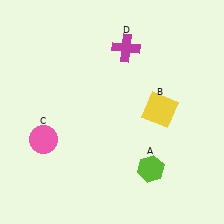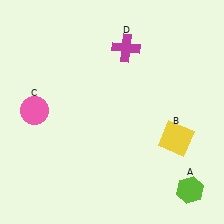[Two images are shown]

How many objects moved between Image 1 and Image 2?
3 objects moved between the two images.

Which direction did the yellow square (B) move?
The yellow square (B) moved down.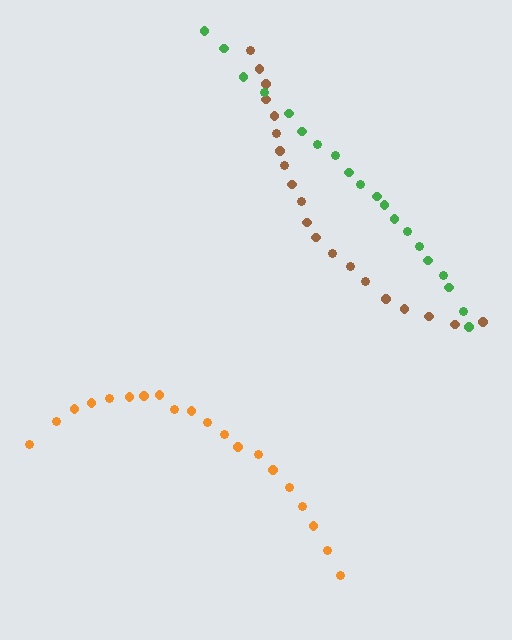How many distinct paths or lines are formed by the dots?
There are 3 distinct paths.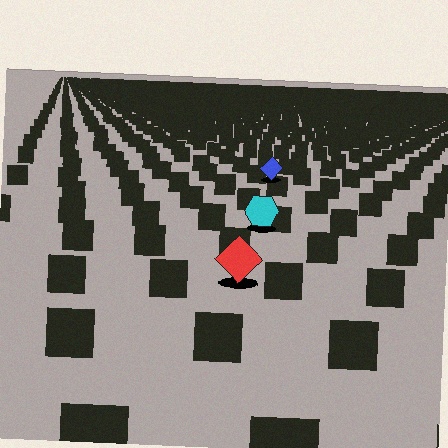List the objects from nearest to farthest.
From nearest to farthest: the red diamond, the cyan hexagon, the blue diamond.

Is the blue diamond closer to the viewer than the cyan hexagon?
No. The cyan hexagon is closer — you can tell from the texture gradient: the ground texture is coarser near it.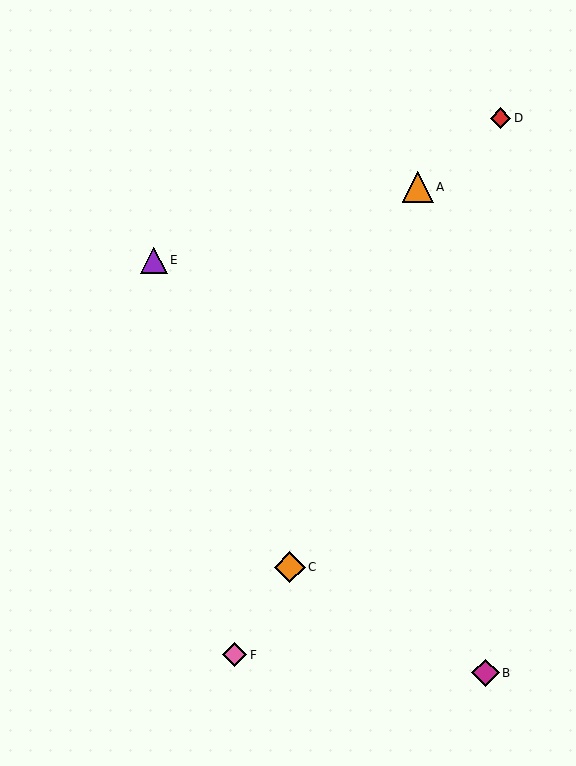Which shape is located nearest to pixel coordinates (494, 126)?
The red diamond (labeled D) at (500, 118) is nearest to that location.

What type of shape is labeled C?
Shape C is an orange diamond.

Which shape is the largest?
The orange triangle (labeled A) is the largest.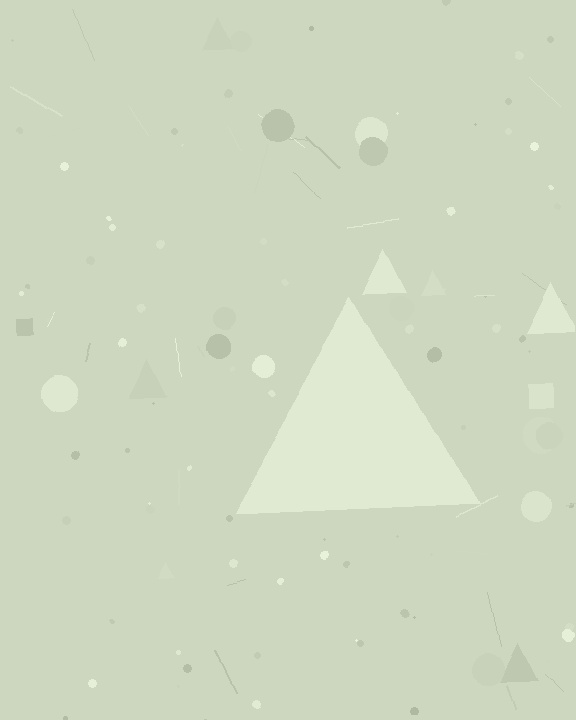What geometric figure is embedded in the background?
A triangle is embedded in the background.